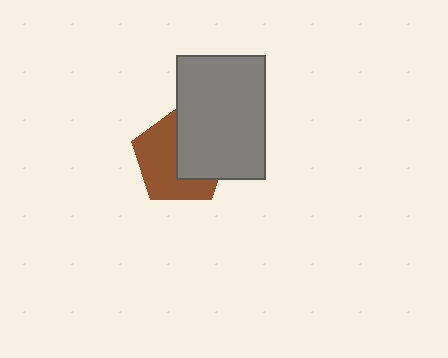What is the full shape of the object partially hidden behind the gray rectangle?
The partially hidden object is a brown pentagon.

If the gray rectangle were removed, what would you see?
You would see the complete brown pentagon.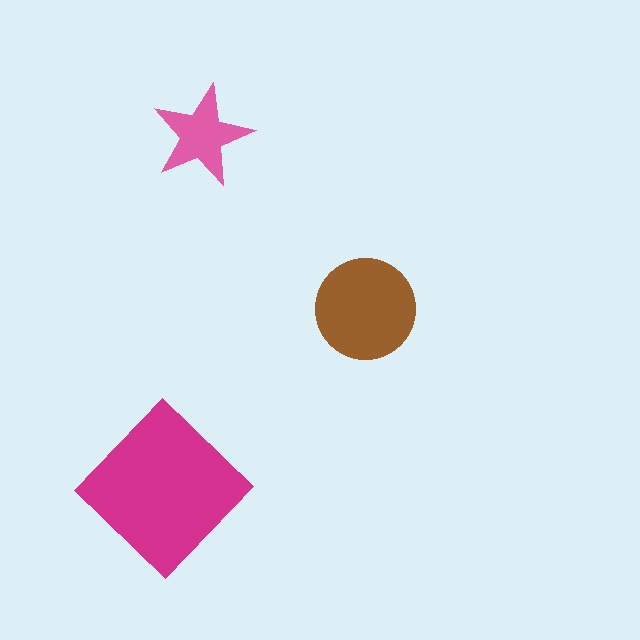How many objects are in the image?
There are 3 objects in the image.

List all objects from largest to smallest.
The magenta diamond, the brown circle, the pink star.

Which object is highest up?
The pink star is topmost.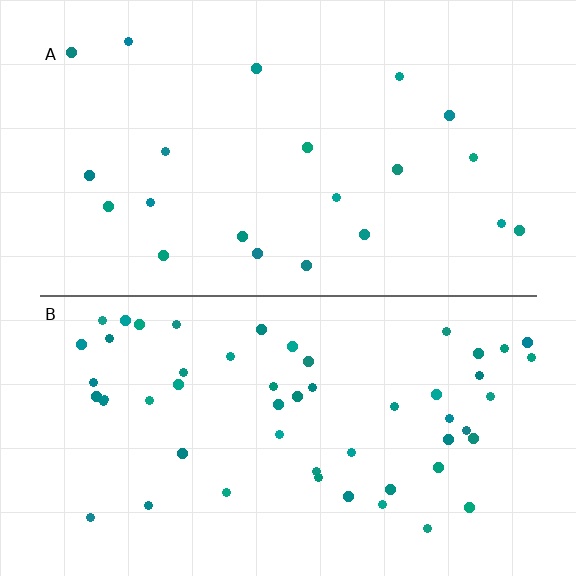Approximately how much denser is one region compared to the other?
Approximately 2.5× — region B over region A.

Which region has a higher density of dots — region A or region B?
B (the bottom).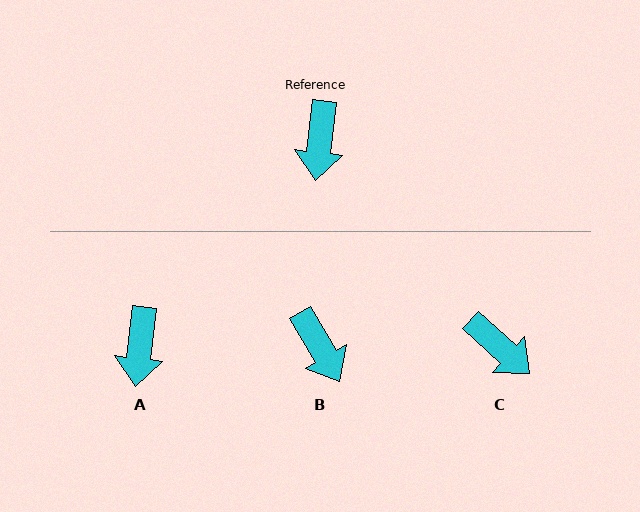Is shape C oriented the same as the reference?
No, it is off by about 54 degrees.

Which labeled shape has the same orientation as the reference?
A.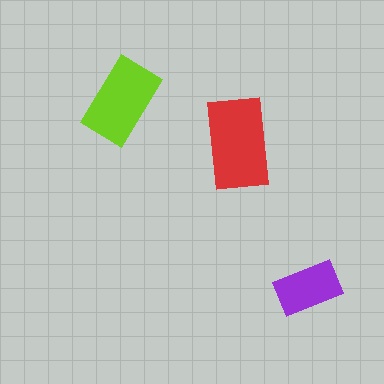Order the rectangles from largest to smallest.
the red one, the lime one, the purple one.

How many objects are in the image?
There are 3 objects in the image.